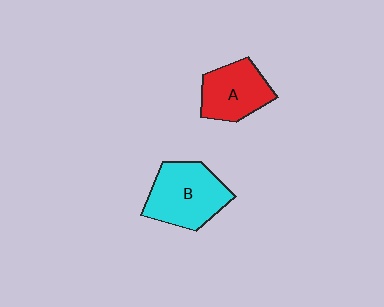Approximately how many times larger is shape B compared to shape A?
Approximately 1.3 times.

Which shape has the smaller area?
Shape A (red).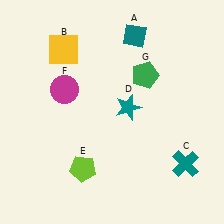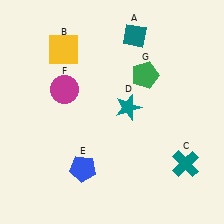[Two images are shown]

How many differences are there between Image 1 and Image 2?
There is 1 difference between the two images.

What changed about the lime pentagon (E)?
In Image 1, E is lime. In Image 2, it changed to blue.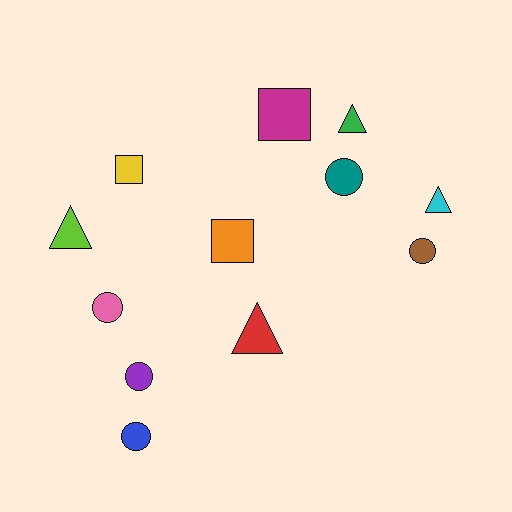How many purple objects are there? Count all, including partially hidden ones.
There is 1 purple object.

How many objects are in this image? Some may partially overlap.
There are 12 objects.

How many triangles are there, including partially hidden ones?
There are 4 triangles.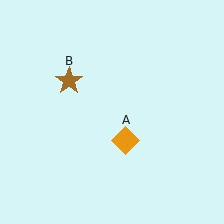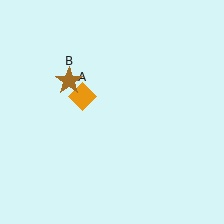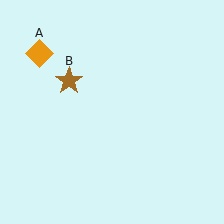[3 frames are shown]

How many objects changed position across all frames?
1 object changed position: orange diamond (object A).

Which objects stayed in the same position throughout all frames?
Brown star (object B) remained stationary.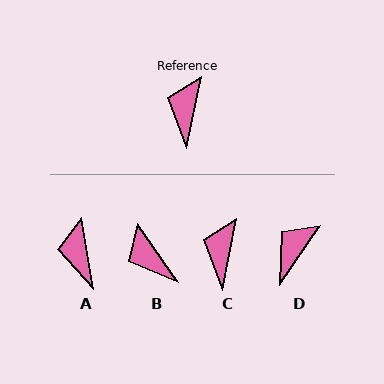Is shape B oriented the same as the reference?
No, it is off by about 46 degrees.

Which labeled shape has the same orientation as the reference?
C.